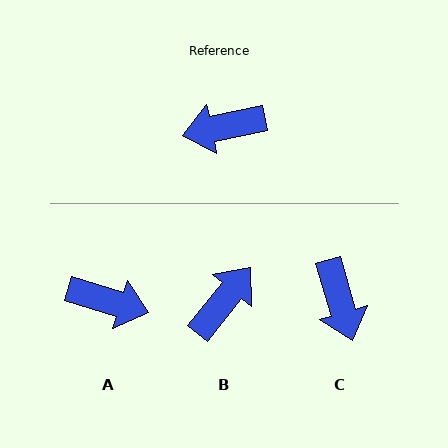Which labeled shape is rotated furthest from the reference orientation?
A, about 152 degrees away.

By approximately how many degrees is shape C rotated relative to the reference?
Approximately 95 degrees counter-clockwise.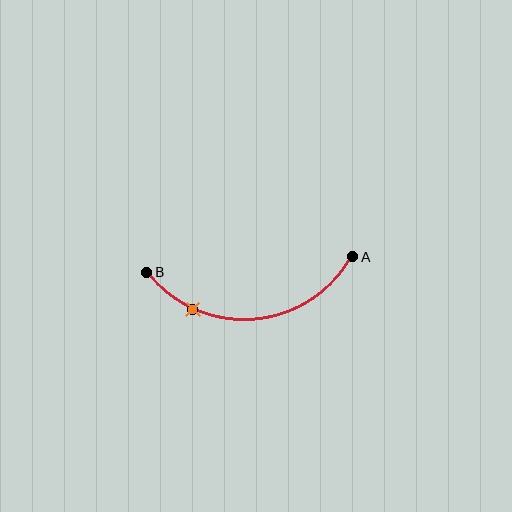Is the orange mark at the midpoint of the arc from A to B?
No. The orange mark lies on the arc but is closer to endpoint B. The arc midpoint would be at the point on the curve equidistant along the arc from both A and B.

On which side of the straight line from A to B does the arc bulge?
The arc bulges below the straight line connecting A and B.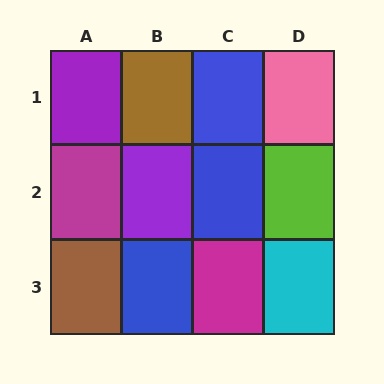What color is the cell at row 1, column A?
Purple.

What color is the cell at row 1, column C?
Blue.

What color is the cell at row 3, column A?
Brown.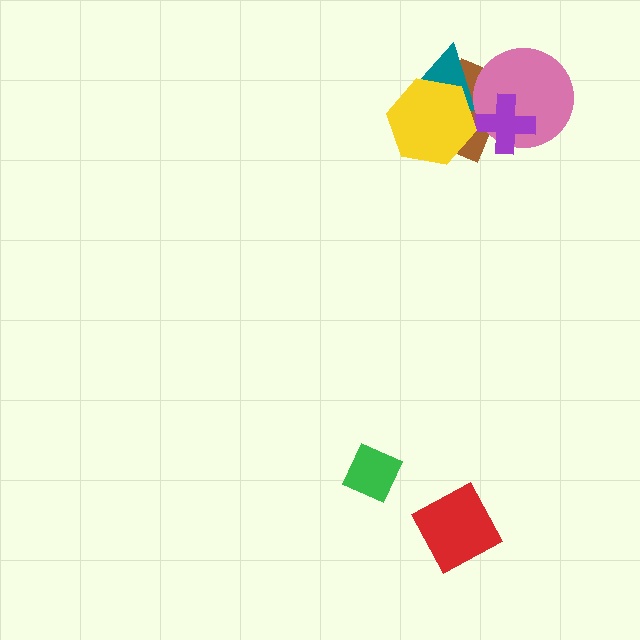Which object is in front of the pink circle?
The purple cross is in front of the pink circle.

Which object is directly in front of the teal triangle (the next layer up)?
The pink circle is directly in front of the teal triangle.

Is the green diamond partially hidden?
No, no other shape covers it.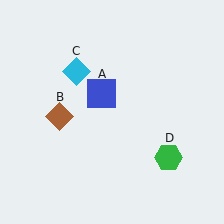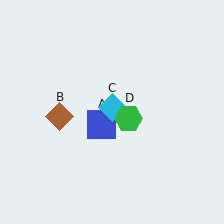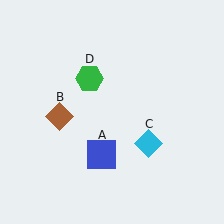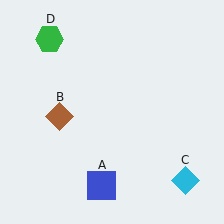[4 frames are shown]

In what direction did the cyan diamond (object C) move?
The cyan diamond (object C) moved down and to the right.